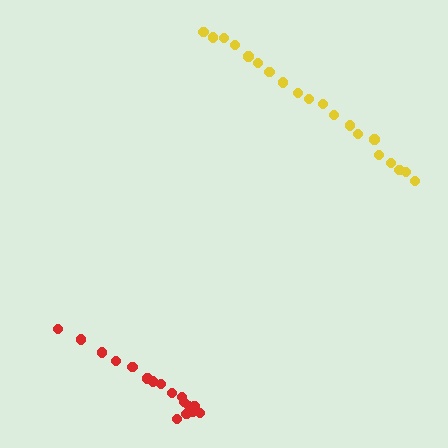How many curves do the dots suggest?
There are 2 distinct paths.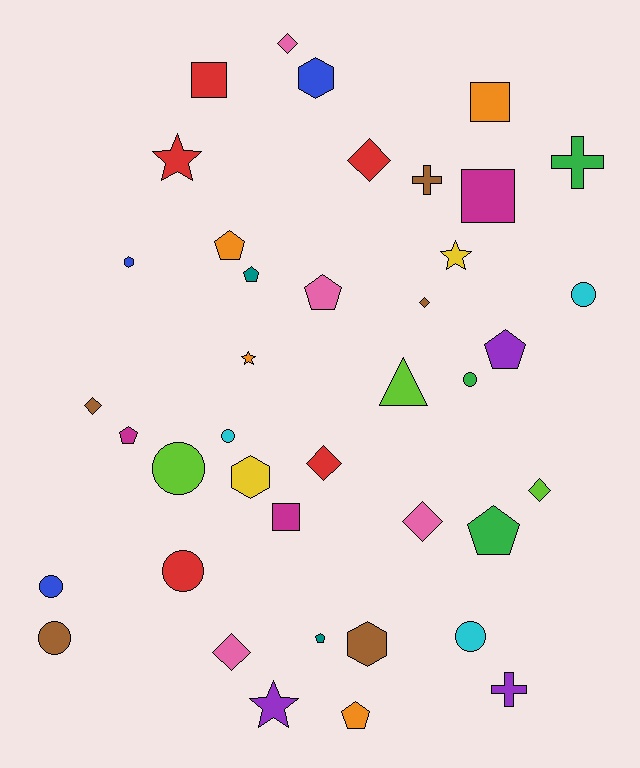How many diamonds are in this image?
There are 8 diamonds.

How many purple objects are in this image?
There are 3 purple objects.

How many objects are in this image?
There are 40 objects.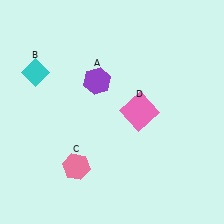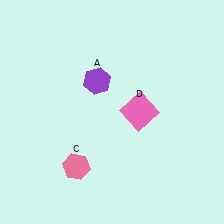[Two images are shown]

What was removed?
The cyan diamond (B) was removed in Image 2.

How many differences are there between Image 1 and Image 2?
There is 1 difference between the two images.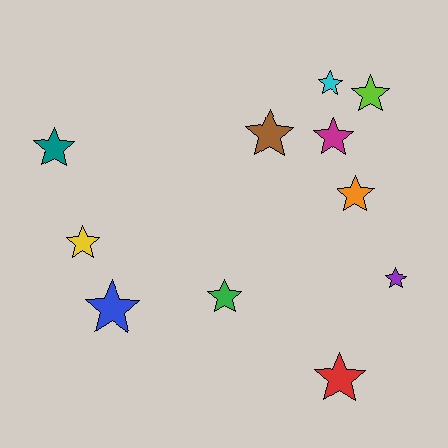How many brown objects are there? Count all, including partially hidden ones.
There is 1 brown object.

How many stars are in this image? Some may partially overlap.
There are 11 stars.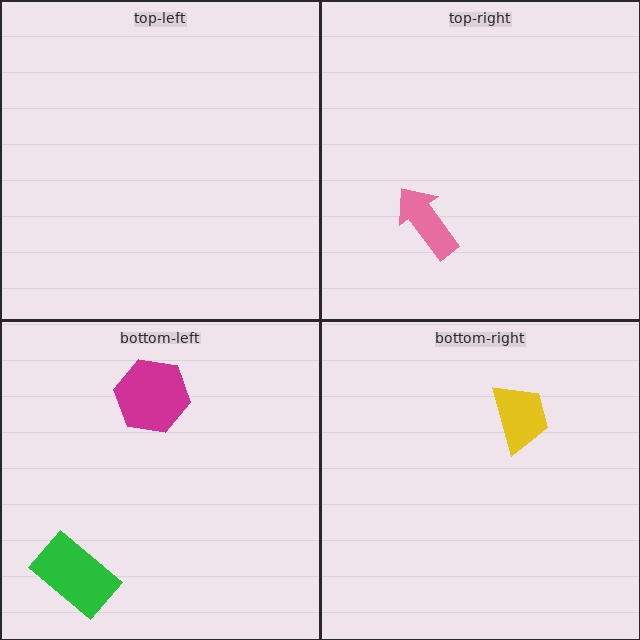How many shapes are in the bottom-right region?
1.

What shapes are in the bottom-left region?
The magenta hexagon, the green rectangle.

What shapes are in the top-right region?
The pink arrow.